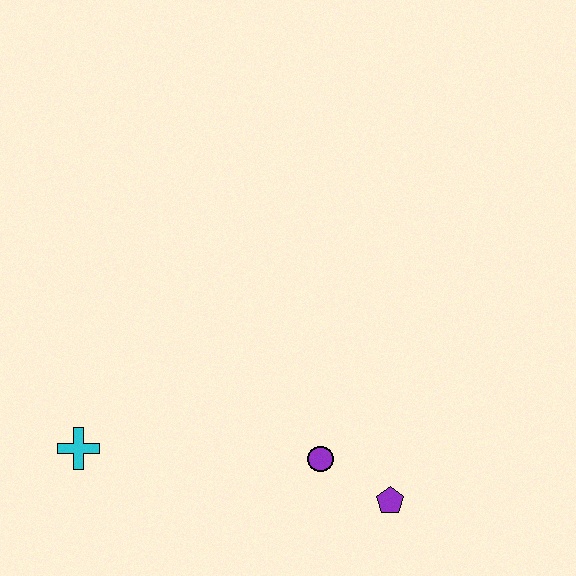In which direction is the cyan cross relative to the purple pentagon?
The cyan cross is to the left of the purple pentagon.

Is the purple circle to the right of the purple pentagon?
No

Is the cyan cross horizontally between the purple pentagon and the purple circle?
No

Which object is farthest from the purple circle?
The cyan cross is farthest from the purple circle.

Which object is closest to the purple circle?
The purple pentagon is closest to the purple circle.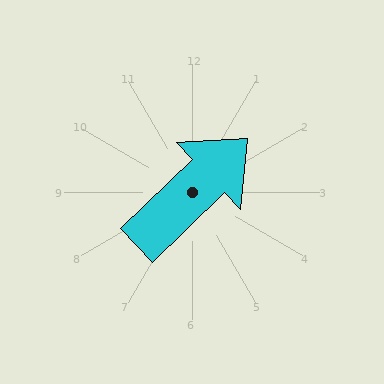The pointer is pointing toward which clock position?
Roughly 2 o'clock.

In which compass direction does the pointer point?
Northeast.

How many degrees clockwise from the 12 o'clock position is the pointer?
Approximately 46 degrees.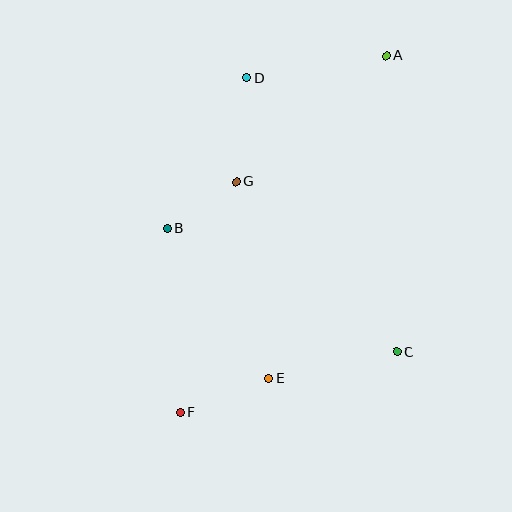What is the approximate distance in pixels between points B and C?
The distance between B and C is approximately 260 pixels.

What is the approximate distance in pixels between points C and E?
The distance between C and E is approximately 131 pixels.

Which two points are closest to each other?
Points B and G are closest to each other.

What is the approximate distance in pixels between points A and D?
The distance between A and D is approximately 141 pixels.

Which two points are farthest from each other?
Points A and F are farthest from each other.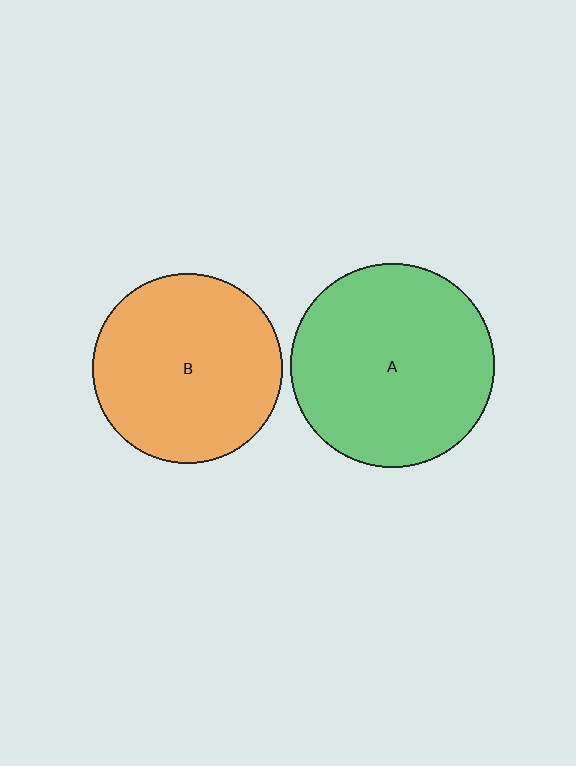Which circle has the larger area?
Circle A (green).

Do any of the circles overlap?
No, none of the circles overlap.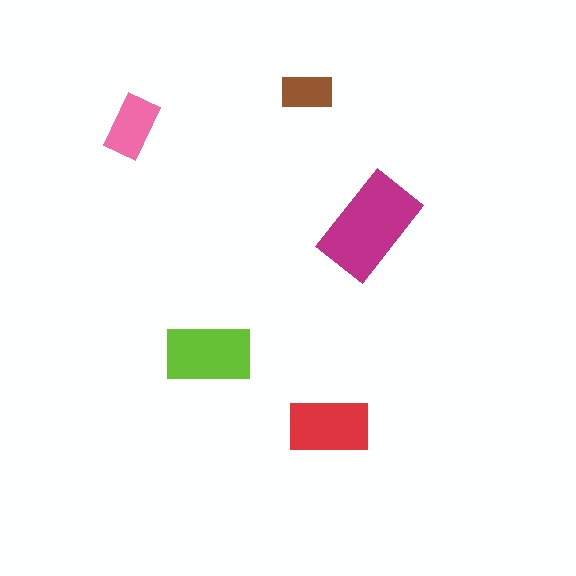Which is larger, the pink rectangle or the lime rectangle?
The lime one.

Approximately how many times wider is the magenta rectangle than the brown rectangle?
About 2 times wider.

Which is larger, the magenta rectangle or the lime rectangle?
The magenta one.